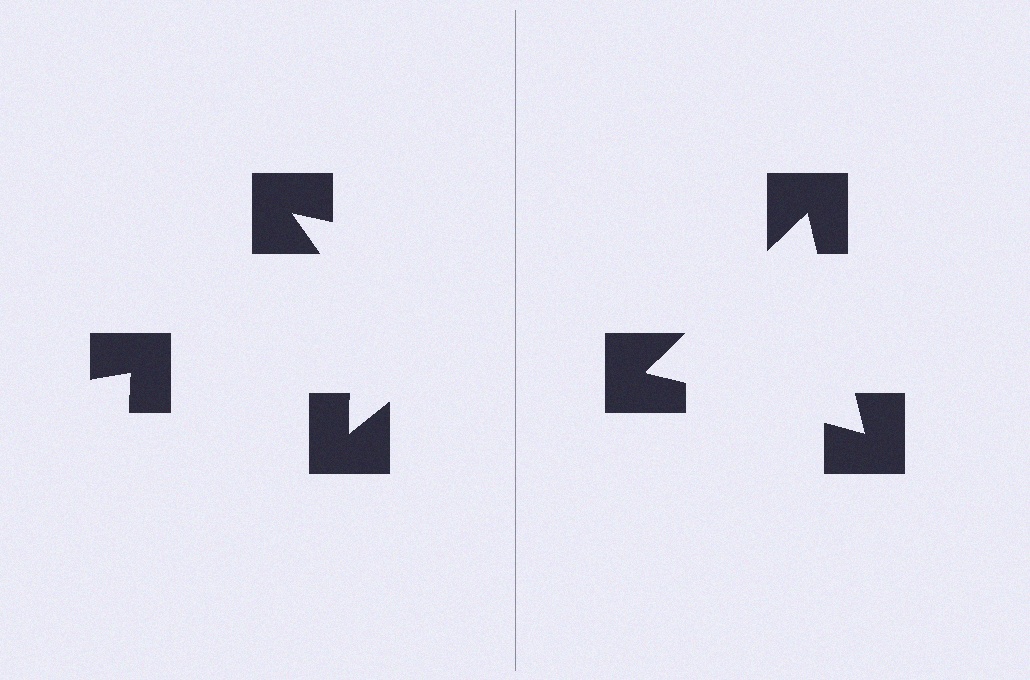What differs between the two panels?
The notched squares are positioned identically on both sides; only the wedge orientations differ. On the right they align to a triangle; on the left they are misaligned.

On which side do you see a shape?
An illusory triangle appears on the right side. On the left side the wedge cuts are rotated, so no coherent shape forms.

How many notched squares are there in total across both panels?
6 — 3 on each side.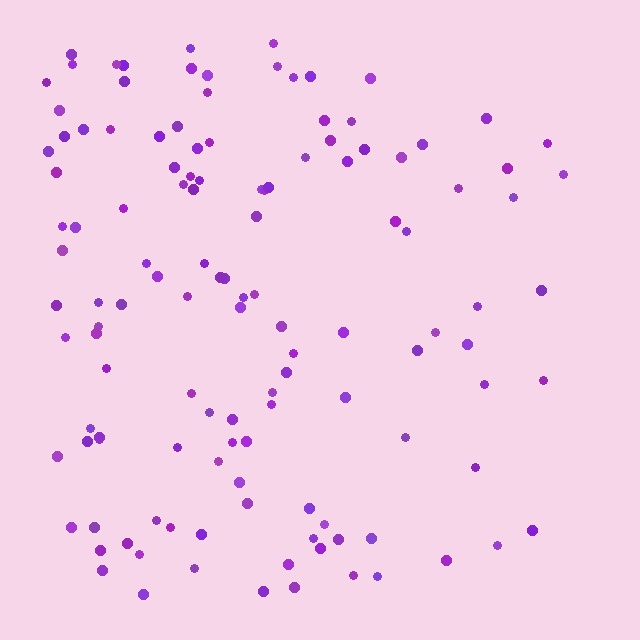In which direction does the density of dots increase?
From right to left, with the left side densest.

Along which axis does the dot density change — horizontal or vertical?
Horizontal.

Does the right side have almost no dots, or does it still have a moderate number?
Still a moderate number, just noticeably fewer than the left.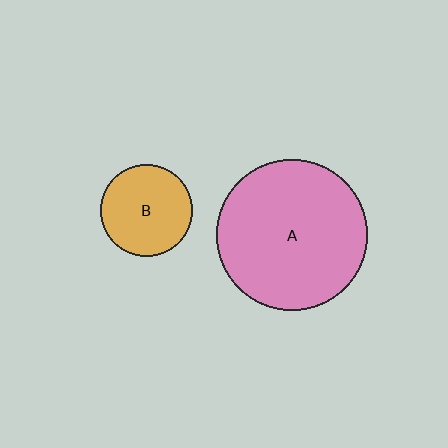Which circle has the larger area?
Circle A (pink).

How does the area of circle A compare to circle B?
Approximately 2.7 times.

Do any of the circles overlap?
No, none of the circles overlap.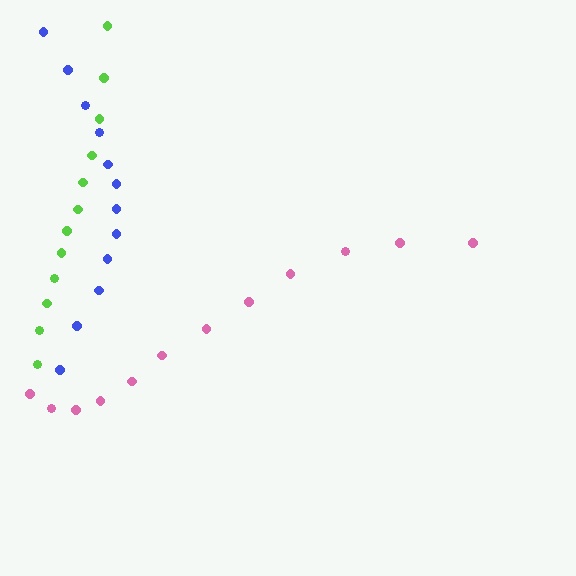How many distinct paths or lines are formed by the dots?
There are 3 distinct paths.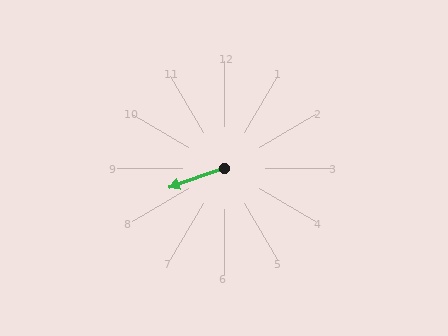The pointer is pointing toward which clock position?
Roughly 8 o'clock.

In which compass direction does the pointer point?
West.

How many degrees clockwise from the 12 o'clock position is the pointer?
Approximately 251 degrees.